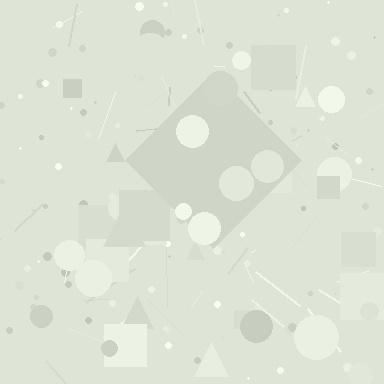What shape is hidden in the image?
A diamond is hidden in the image.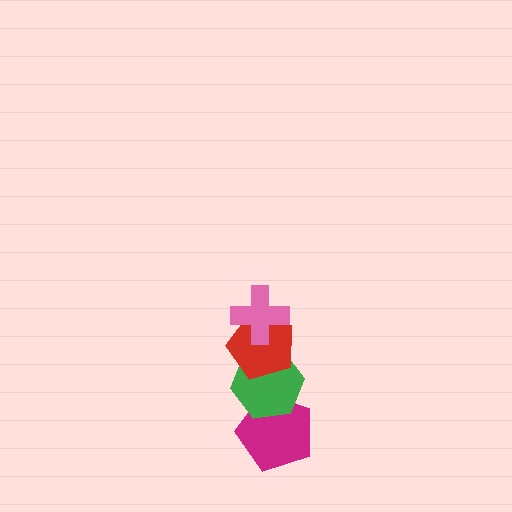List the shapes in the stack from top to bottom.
From top to bottom: the pink cross, the red pentagon, the green hexagon, the magenta pentagon.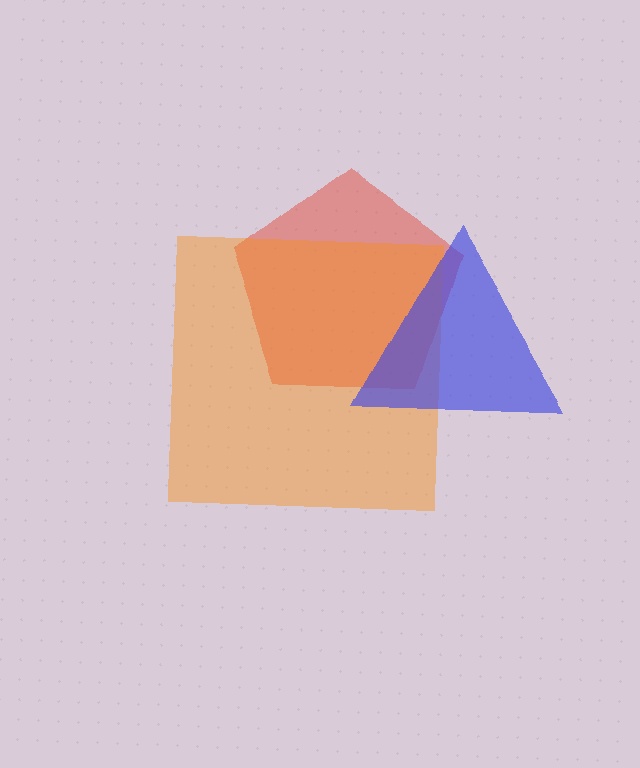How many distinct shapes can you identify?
There are 3 distinct shapes: a red pentagon, an orange square, a blue triangle.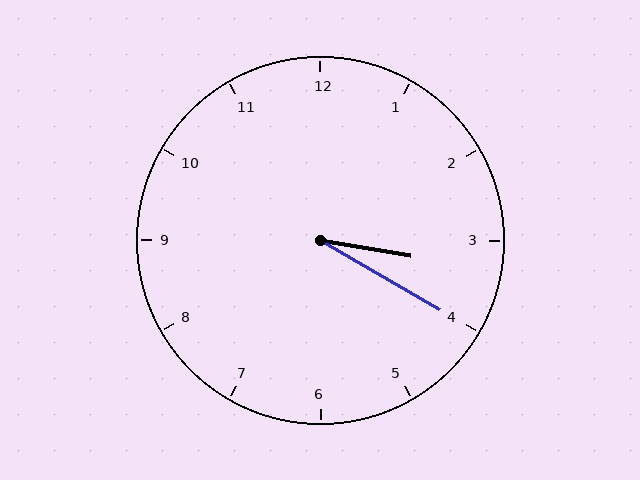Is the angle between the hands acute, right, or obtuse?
It is acute.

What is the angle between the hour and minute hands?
Approximately 20 degrees.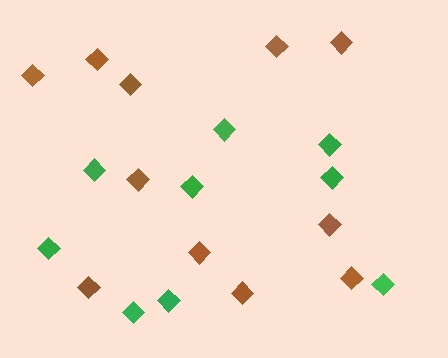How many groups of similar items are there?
There are 2 groups: one group of brown diamonds (11) and one group of green diamonds (9).